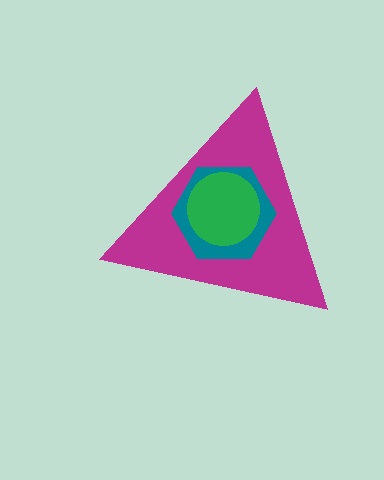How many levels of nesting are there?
3.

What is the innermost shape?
The green circle.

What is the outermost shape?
The magenta triangle.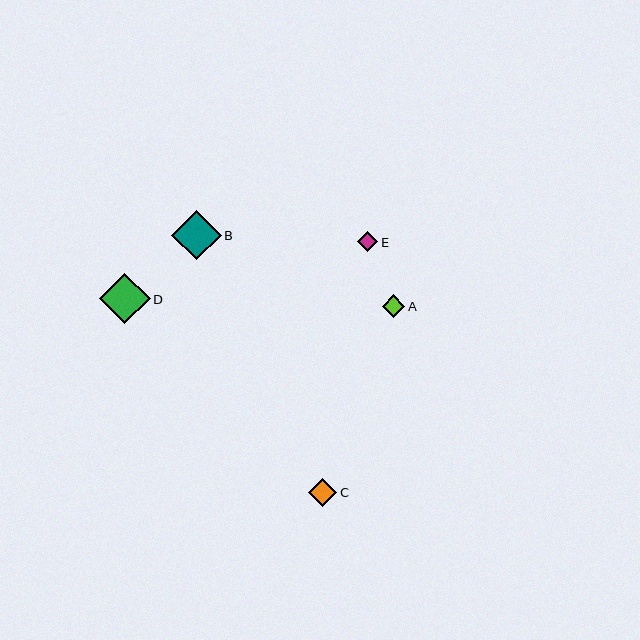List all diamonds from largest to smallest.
From largest to smallest: D, B, C, A, E.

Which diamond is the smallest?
Diamond E is the smallest with a size of approximately 20 pixels.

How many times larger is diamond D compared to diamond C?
Diamond D is approximately 1.8 times the size of diamond C.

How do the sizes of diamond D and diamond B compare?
Diamond D and diamond B are approximately the same size.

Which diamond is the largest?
Diamond D is the largest with a size of approximately 51 pixels.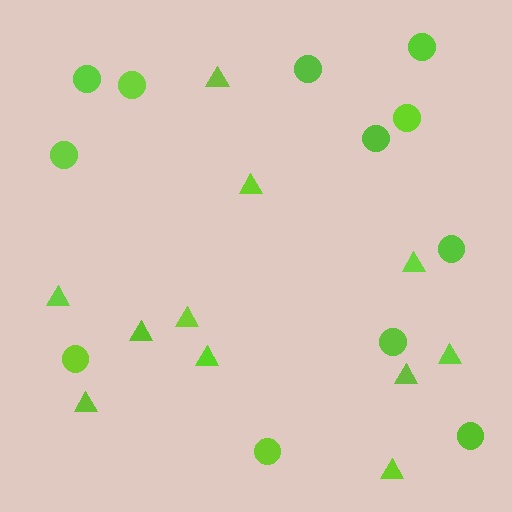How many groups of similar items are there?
There are 2 groups: one group of circles (12) and one group of triangles (11).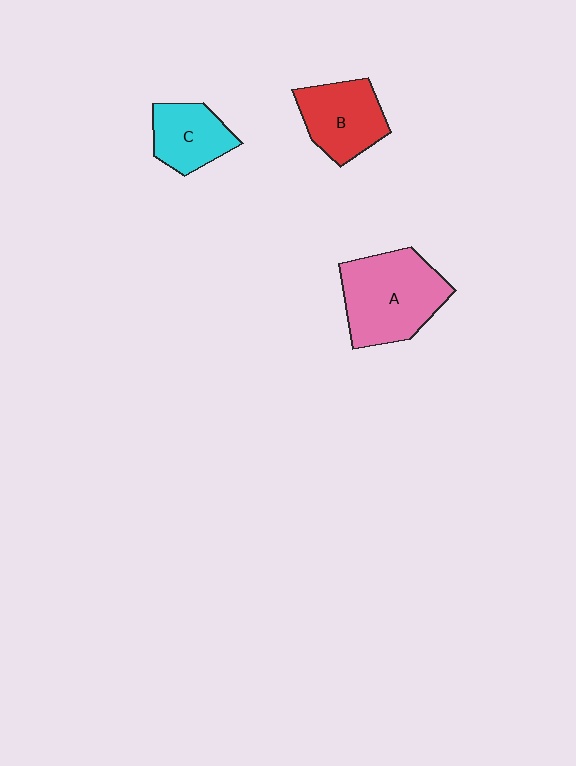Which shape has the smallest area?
Shape C (cyan).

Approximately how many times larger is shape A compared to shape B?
Approximately 1.4 times.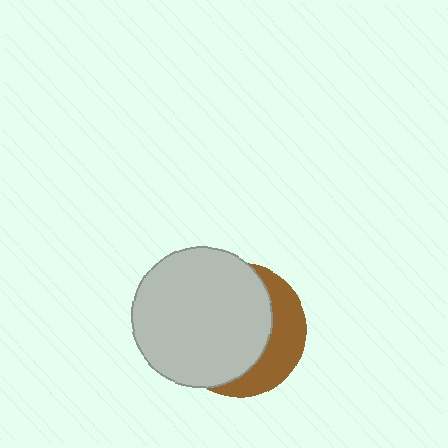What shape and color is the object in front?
The object in front is a light gray circle.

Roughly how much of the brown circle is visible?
A small part of it is visible (roughly 33%).